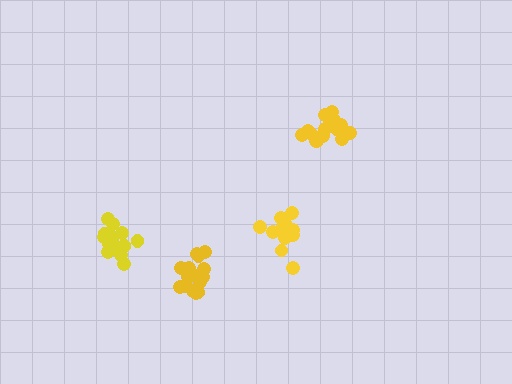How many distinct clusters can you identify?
There are 4 distinct clusters.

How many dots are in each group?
Group 1: 15 dots, Group 2: 16 dots, Group 3: 19 dots, Group 4: 15 dots (65 total).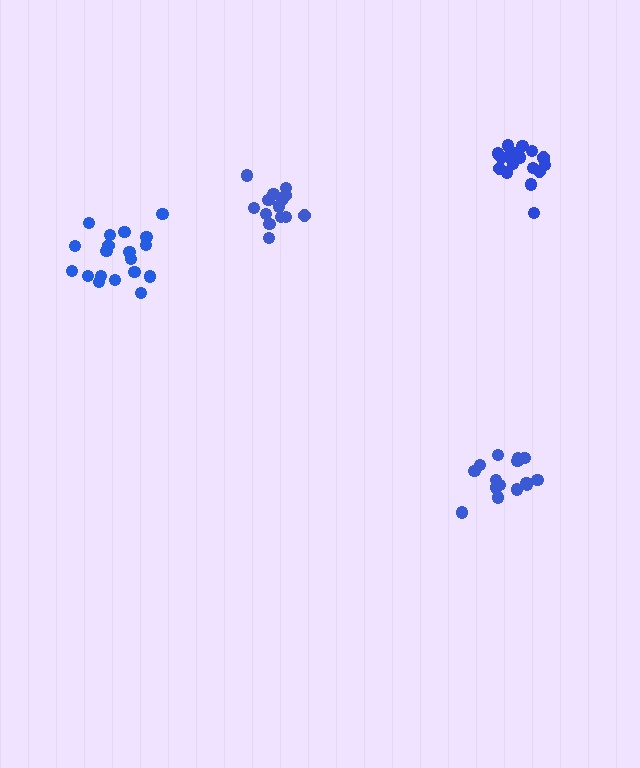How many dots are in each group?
Group 1: 18 dots, Group 2: 19 dots, Group 3: 15 dots, Group 4: 17 dots (69 total).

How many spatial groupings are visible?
There are 4 spatial groupings.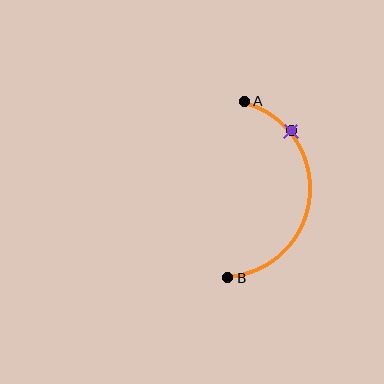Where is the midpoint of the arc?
The arc midpoint is the point on the curve farthest from the straight line joining A and B. It sits to the right of that line.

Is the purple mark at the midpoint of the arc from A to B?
No. The purple mark lies on the arc but is closer to endpoint A. The arc midpoint would be at the point on the curve equidistant along the arc from both A and B.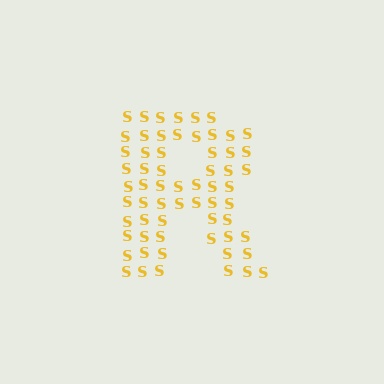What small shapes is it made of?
It is made of small letter S's.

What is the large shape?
The large shape is the letter R.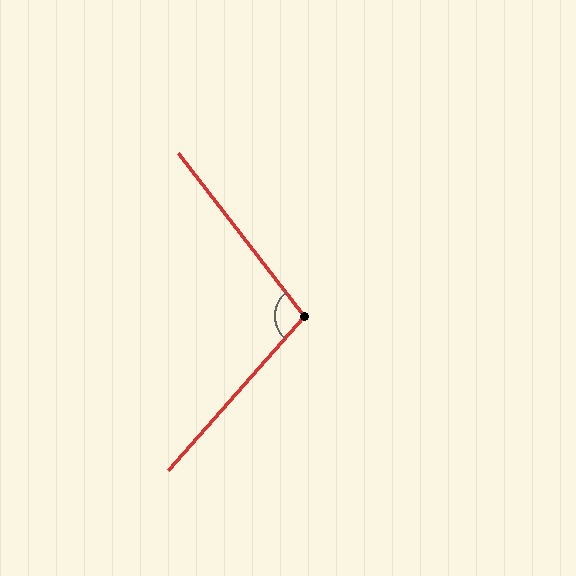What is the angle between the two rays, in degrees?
Approximately 101 degrees.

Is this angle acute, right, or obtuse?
It is obtuse.